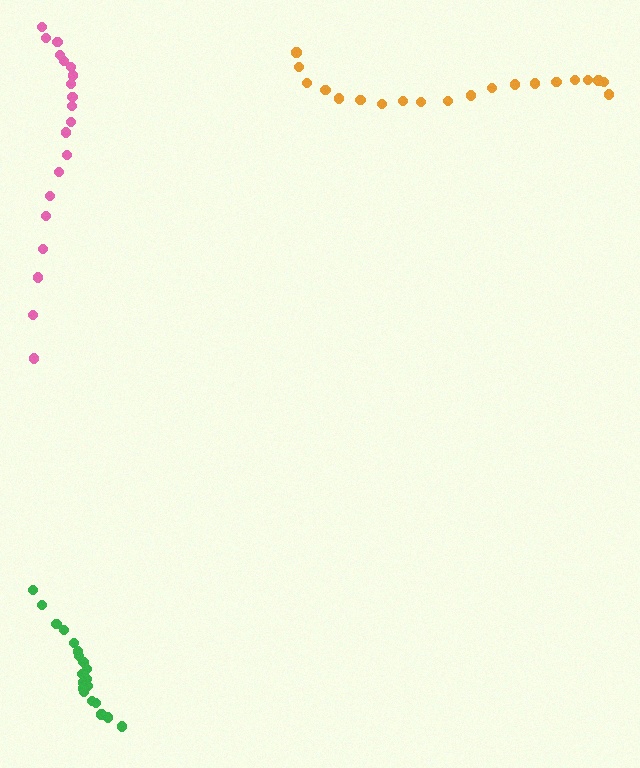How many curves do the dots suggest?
There are 3 distinct paths.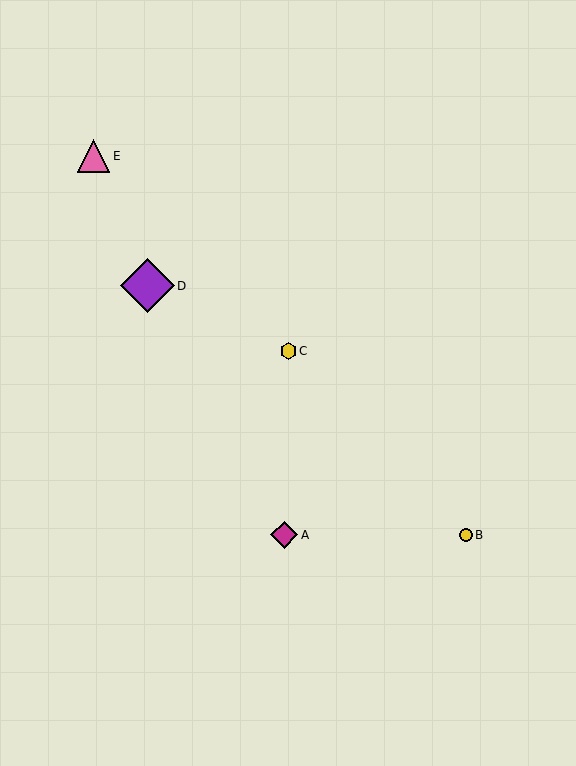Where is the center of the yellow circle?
The center of the yellow circle is at (466, 535).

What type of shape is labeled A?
Shape A is a magenta diamond.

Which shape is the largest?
The purple diamond (labeled D) is the largest.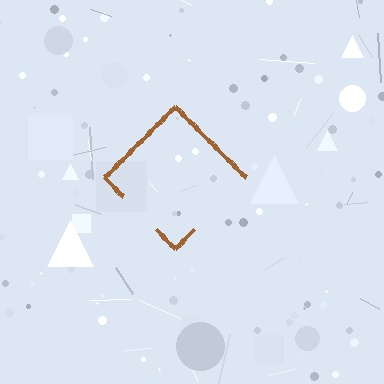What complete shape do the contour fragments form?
The contour fragments form a diamond.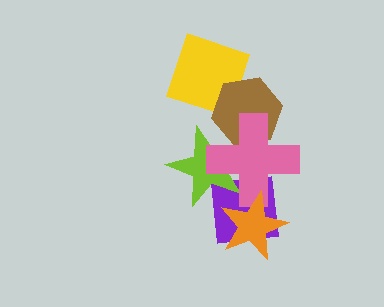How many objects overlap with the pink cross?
4 objects overlap with the pink cross.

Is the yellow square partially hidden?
Yes, it is partially covered by another shape.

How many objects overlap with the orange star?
2 objects overlap with the orange star.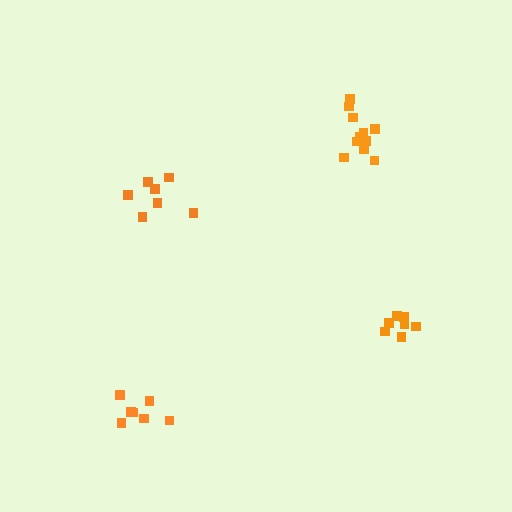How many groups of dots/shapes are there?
There are 4 groups.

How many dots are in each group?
Group 1: 11 dots, Group 2: 9 dots, Group 3: 7 dots, Group 4: 7 dots (34 total).